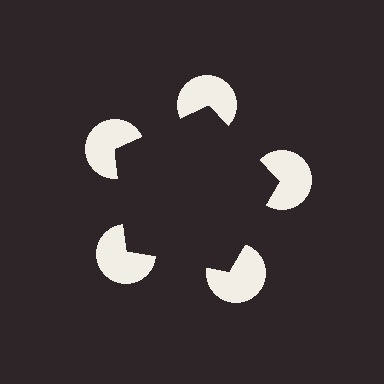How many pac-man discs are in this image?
There are 5 — one at each vertex of the illusory pentagon.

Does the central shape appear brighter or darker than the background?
It typically appears slightly darker than the background, even though no actual brightness change is drawn.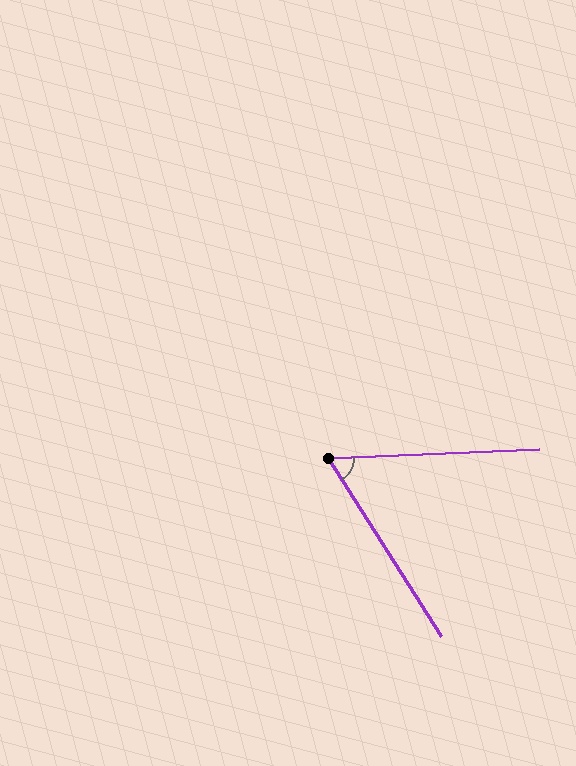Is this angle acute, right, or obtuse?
It is acute.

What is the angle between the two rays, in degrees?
Approximately 60 degrees.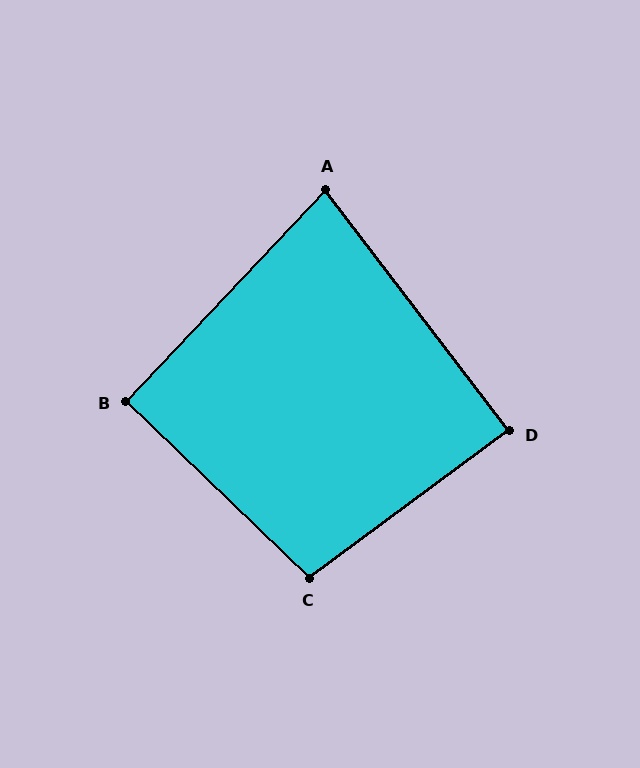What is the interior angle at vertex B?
Approximately 91 degrees (approximately right).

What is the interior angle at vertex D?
Approximately 89 degrees (approximately right).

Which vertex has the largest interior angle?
C, at approximately 99 degrees.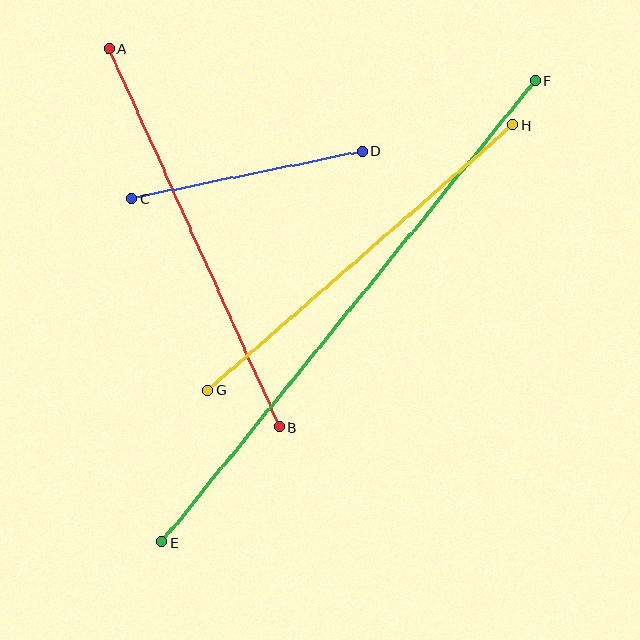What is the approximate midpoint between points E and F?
The midpoint is at approximately (349, 311) pixels.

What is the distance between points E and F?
The distance is approximately 594 pixels.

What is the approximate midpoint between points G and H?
The midpoint is at approximately (360, 258) pixels.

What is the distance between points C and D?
The distance is approximately 235 pixels.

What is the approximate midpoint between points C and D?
The midpoint is at approximately (247, 175) pixels.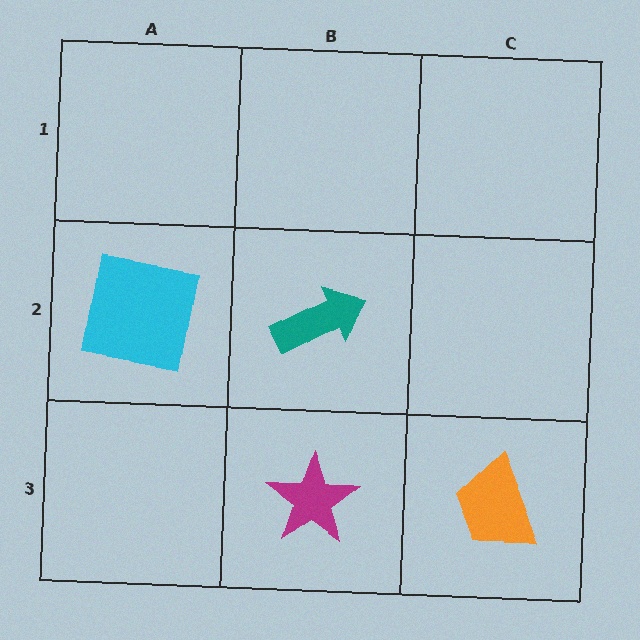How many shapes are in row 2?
2 shapes.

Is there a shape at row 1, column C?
No, that cell is empty.